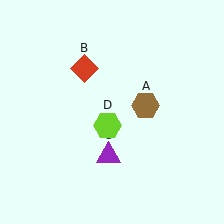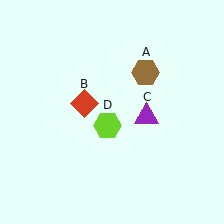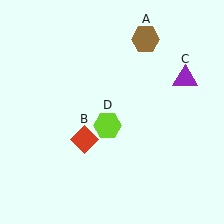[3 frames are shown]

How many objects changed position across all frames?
3 objects changed position: brown hexagon (object A), red diamond (object B), purple triangle (object C).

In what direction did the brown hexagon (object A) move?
The brown hexagon (object A) moved up.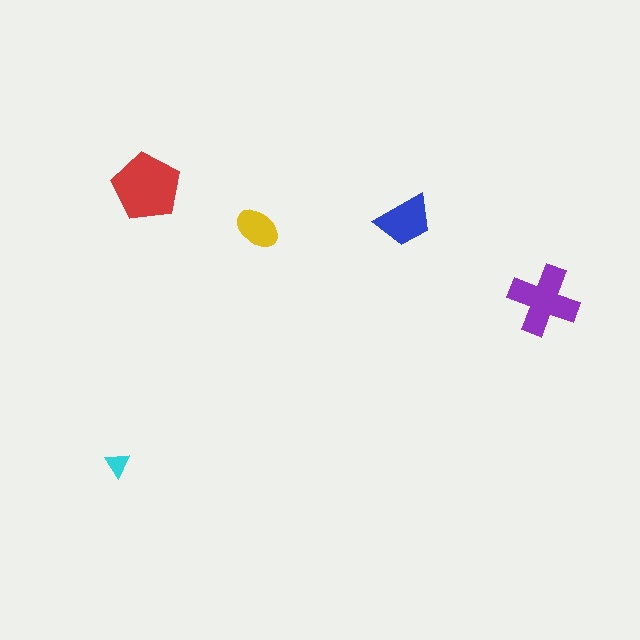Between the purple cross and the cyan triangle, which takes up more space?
The purple cross.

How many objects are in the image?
There are 5 objects in the image.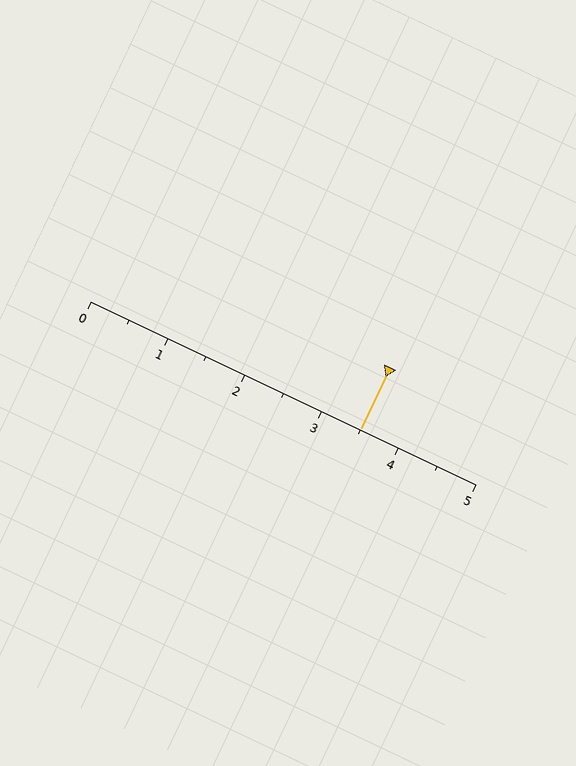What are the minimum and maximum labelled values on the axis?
The axis runs from 0 to 5.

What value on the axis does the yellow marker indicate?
The marker indicates approximately 3.5.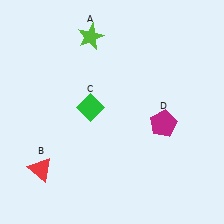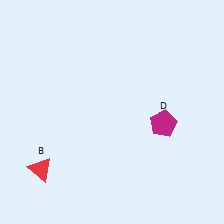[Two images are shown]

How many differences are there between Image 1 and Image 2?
There are 2 differences between the two images.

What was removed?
The lime star (A), the green diamond (C) were removed in Image 2.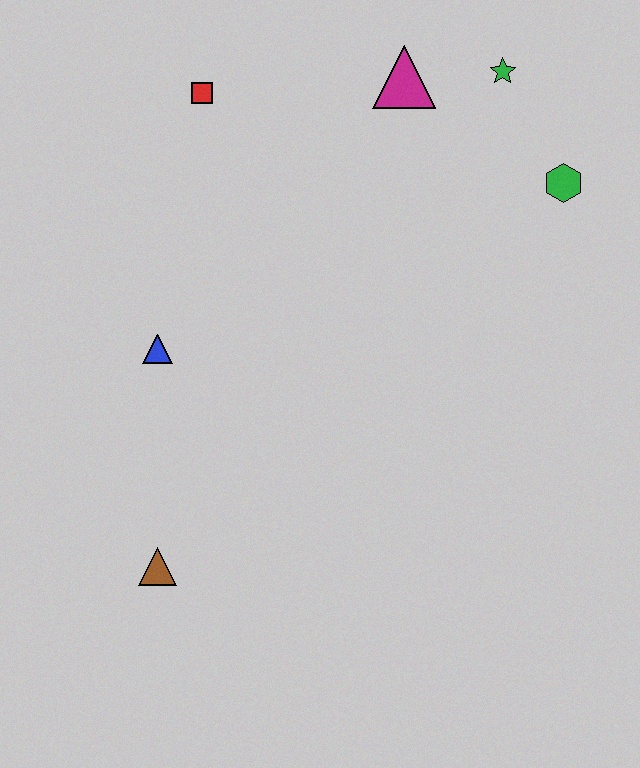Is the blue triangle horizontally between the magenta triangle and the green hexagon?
No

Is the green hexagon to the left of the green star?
No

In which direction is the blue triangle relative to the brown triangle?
The blue triangle is above the brown triangle.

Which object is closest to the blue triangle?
The brown triangle is closest to the blue triangle.